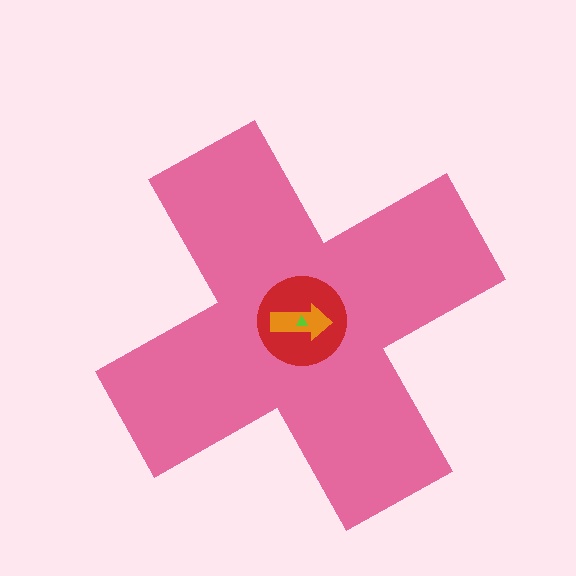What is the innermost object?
The lime triangle.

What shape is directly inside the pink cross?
The red circle.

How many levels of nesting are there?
4.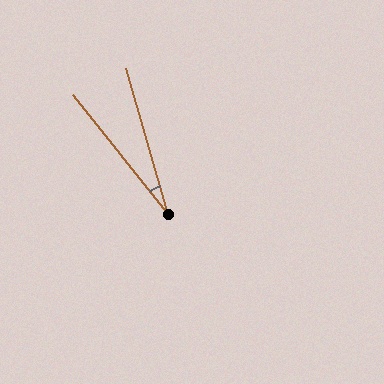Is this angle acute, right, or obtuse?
It is acute.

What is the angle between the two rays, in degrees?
Approximately 22 degrees.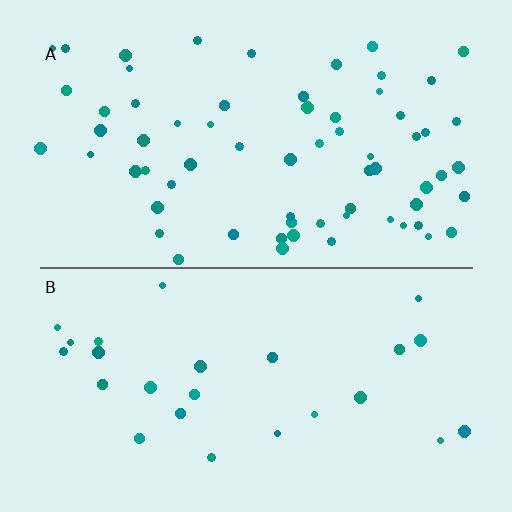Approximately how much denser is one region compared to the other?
Approximately 2.6× — region A over region B.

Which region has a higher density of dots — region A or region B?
A (the top).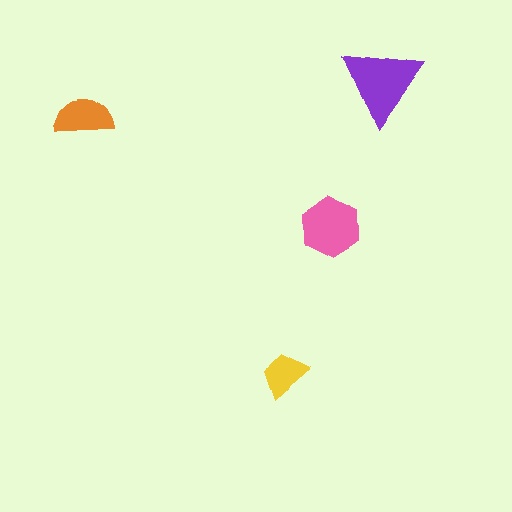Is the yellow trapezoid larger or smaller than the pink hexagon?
Smaller.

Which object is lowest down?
The yellow trapezoid is bottommost.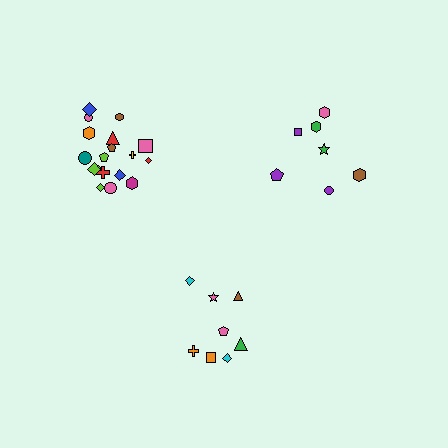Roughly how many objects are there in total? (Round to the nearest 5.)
Roughly 35 objects in total.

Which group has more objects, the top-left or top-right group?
The top-left group.